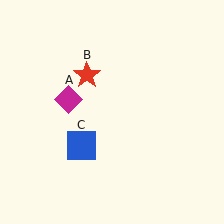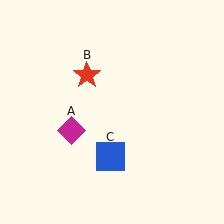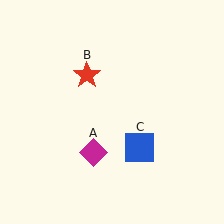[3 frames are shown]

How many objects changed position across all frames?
2 objects changed position: magenta diamond (object A), blue square (object C).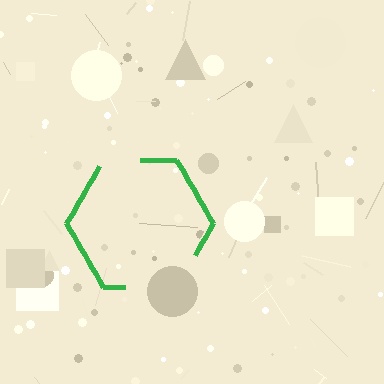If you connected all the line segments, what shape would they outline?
They would outline a hexagon.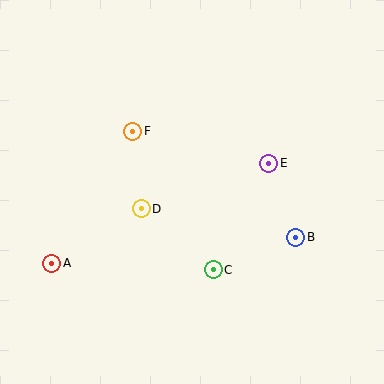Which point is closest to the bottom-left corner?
Point A is closest to the bottom-left corner.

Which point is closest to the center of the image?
Point D at (141, 209) is closest to the center.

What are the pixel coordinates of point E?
Point E is at (269, 163).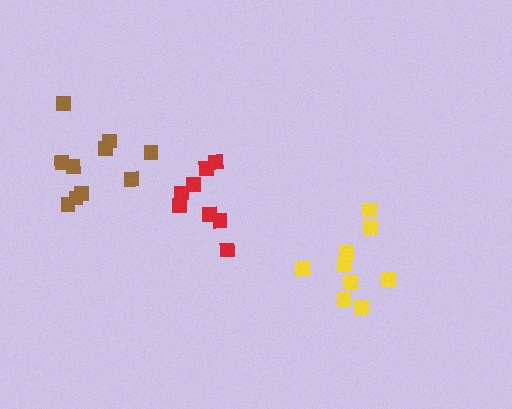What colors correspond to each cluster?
The clusters are colored: yellow, red, brown.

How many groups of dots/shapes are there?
There are 3 groups.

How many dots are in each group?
Group 1: 9 dots, Group 2: 8 dots, Group 3: 10 dots (27 total).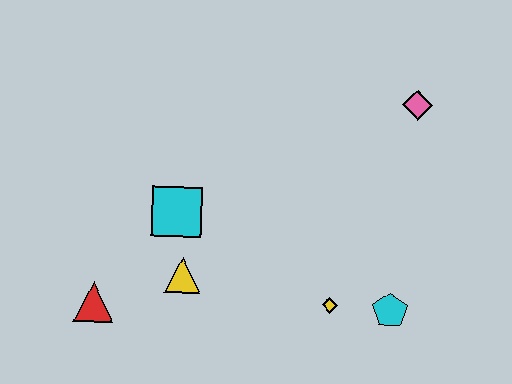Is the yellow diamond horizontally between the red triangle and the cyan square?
No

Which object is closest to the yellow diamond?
The cyan pentagon is closest to the yellow diamond.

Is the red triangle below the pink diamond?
Yes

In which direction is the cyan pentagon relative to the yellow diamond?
The cyan pentagon is to the right of the yellow diamond.